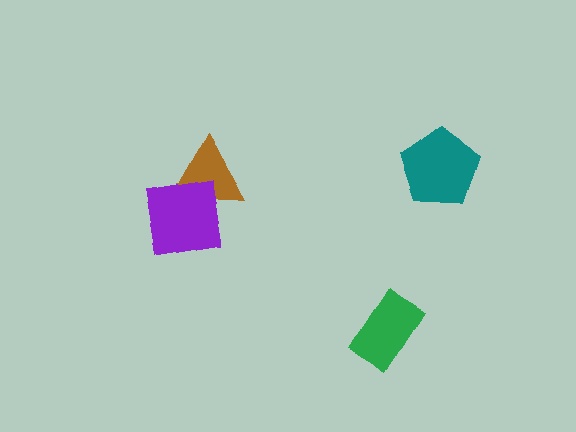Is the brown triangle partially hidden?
Yes, it is partially covered by another shape.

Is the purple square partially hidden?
No, no other shape covers it.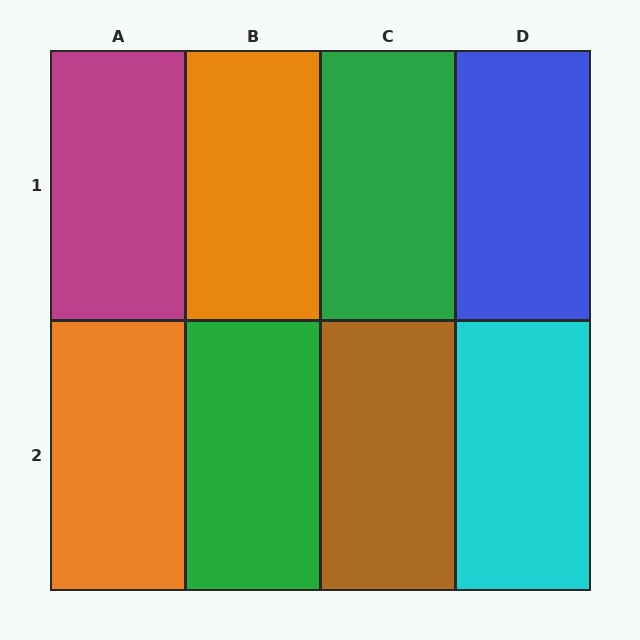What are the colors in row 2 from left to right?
Orange, green, brown, cyan.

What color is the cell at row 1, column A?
Magenta.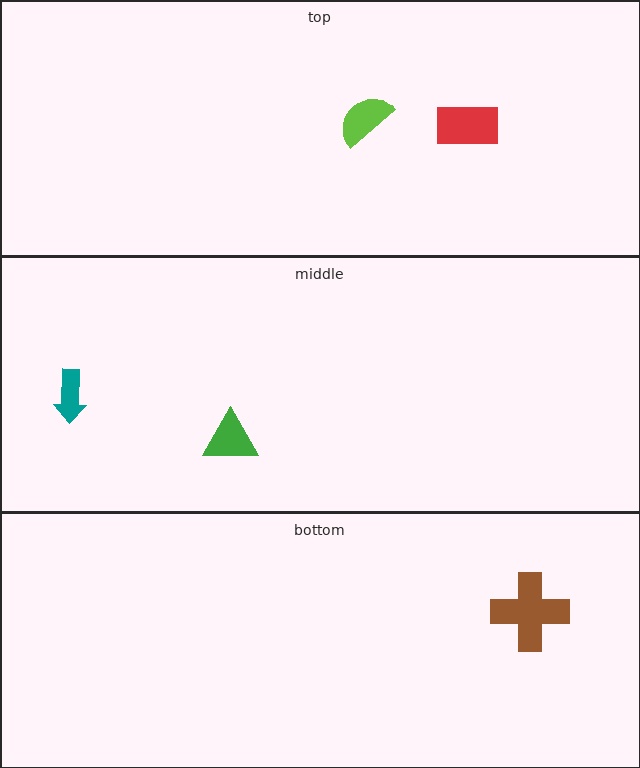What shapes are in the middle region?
The green triangle, the teal arrow.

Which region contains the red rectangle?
The top region.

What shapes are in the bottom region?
The brown cross.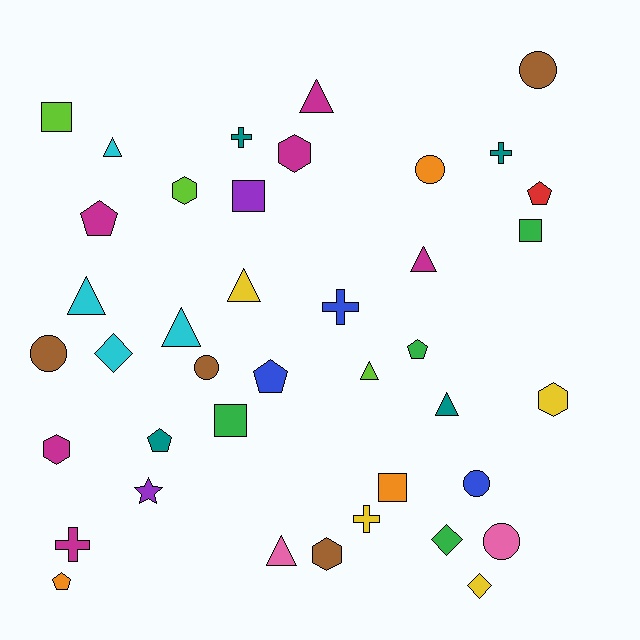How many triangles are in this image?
There are 9 triangles.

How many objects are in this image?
There are 40 objects.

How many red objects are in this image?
There is 1 red object.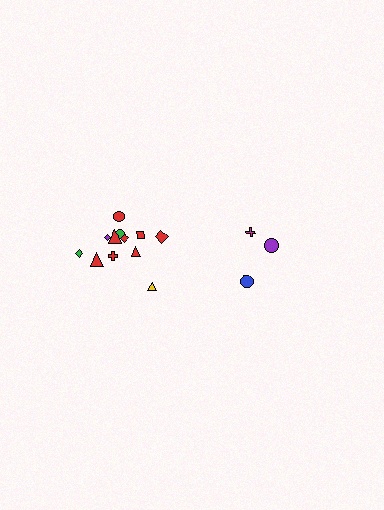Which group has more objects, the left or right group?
The left group.